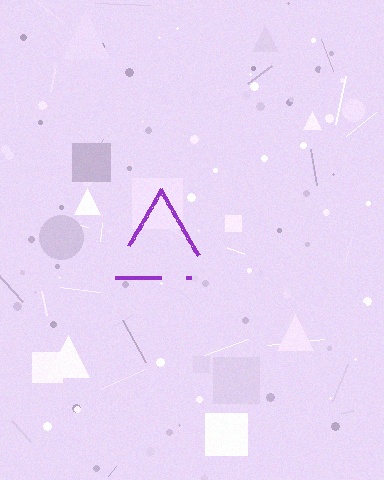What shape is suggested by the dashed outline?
The dashed outline suggests a triangle.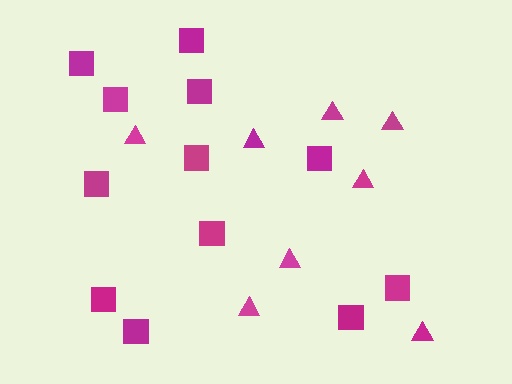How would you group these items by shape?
There are 2 groups: one group of squares (12) and one group of triangles (8).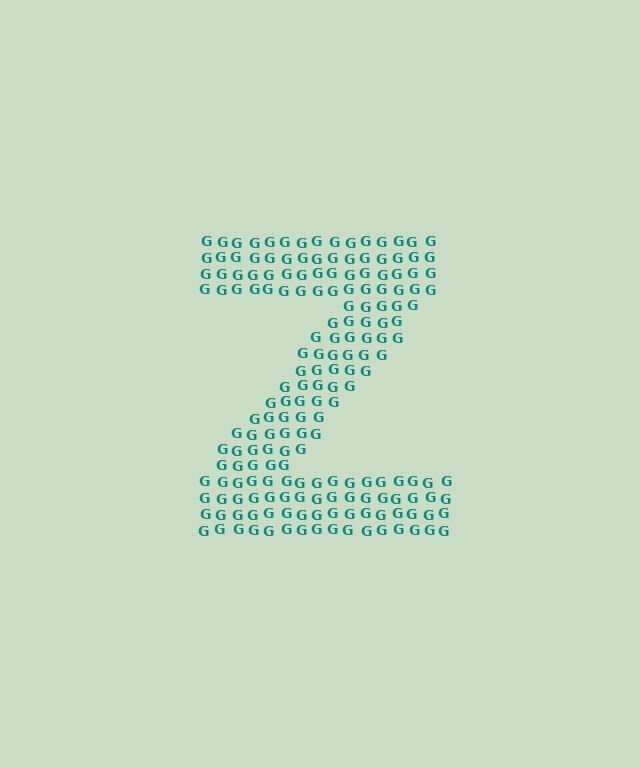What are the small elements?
The small elements are letter G's.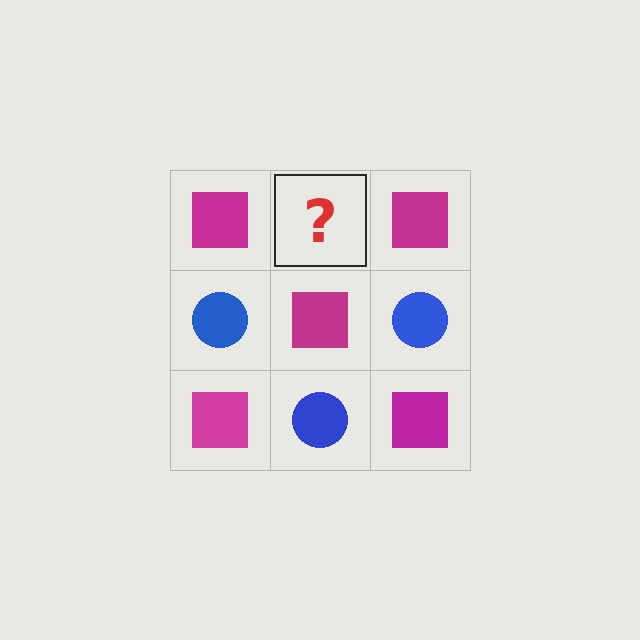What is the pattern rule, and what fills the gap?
The rule is that it alternates magenta square and blue circle in a checkerboard pattern. The gap should be filled with a blue circle.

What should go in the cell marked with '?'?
The missing cell should contain a blue circle.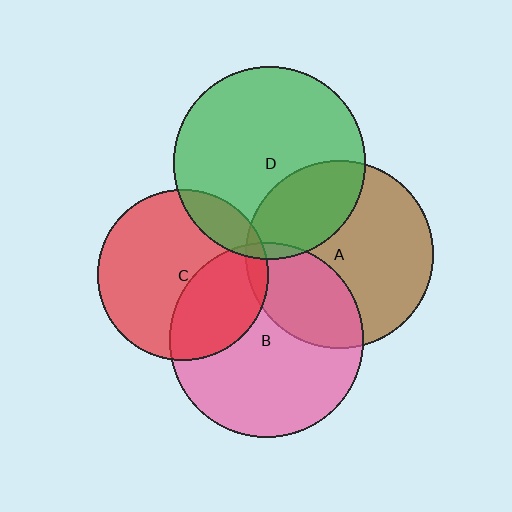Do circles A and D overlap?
Yes.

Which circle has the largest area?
Circle B (pink).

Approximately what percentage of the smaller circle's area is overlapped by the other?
Approximately 30%.